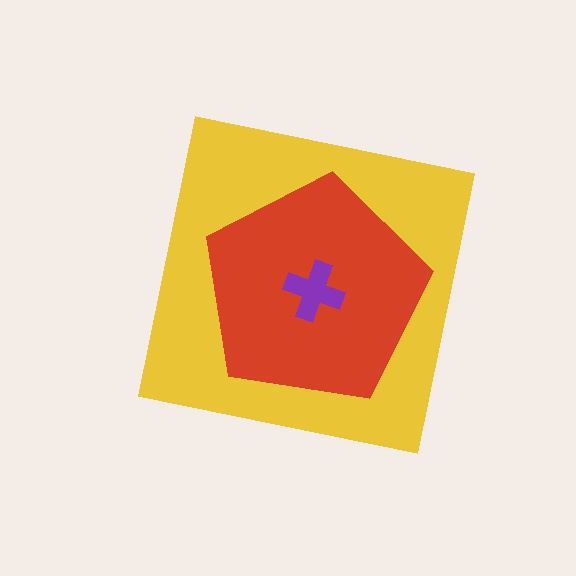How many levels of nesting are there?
3.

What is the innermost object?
The purple cross.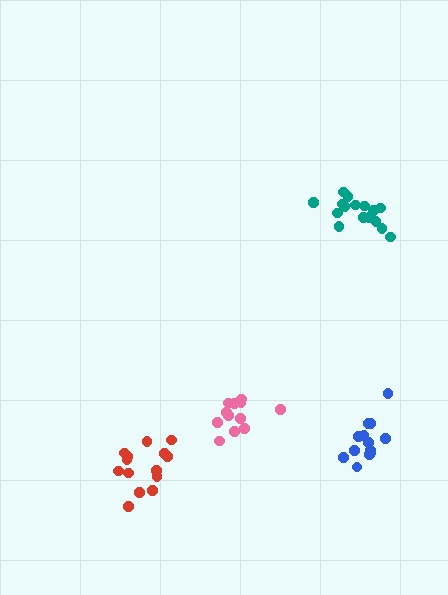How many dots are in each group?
Group 1: 14 dots, Group 2: 16 dots, Group 3: 12 dots, Group 4: 13 dots (55 total).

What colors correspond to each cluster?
The clusters are colored: red, teal, pink, blue.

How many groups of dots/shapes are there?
There are 4 groups.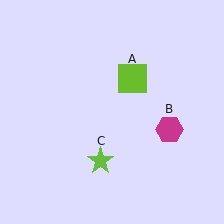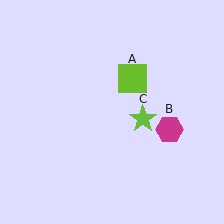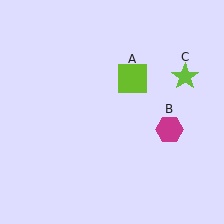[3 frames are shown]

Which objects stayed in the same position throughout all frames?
Lime square (object A) and magenta hexagon (object B) remained stationary.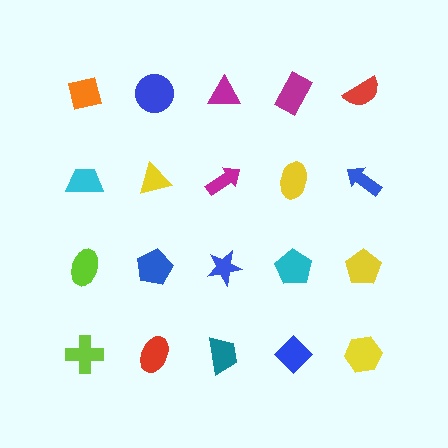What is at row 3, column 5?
A yellow pentagon.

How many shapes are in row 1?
5 shapes.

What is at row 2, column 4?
A yellow ellipse.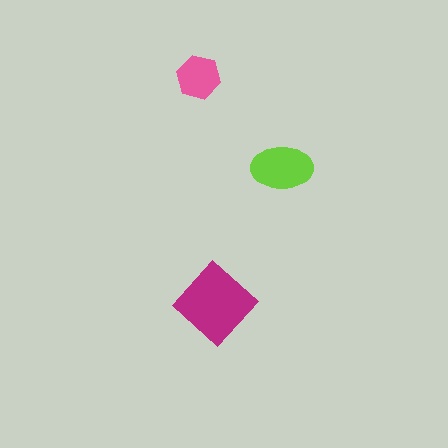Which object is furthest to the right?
The lime ellipse is rightmost.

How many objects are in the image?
There are 3 objects in the image.